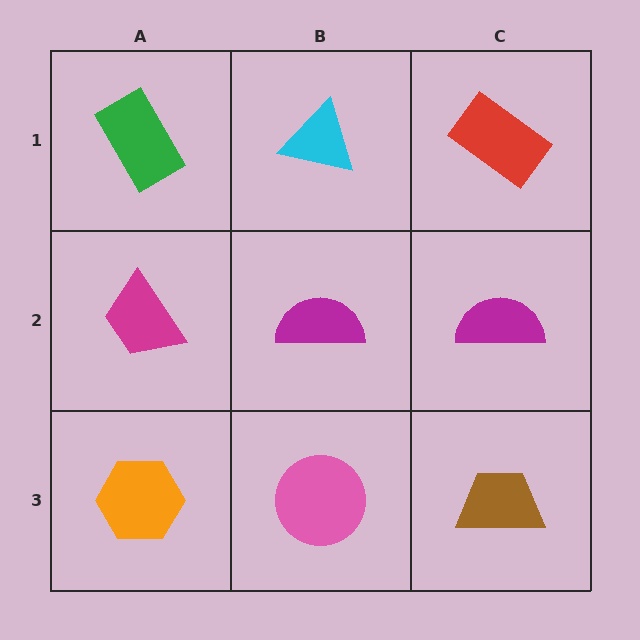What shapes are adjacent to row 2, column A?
A green rectangle (row 1, column A), an orange hexagon (row 3, column A), a magenta semicircle (row 2, column B).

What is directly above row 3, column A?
A magenta trapezoid.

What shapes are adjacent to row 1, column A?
A magenta trapezoid (row 2, column A), a cyan triangle (row 1, column B).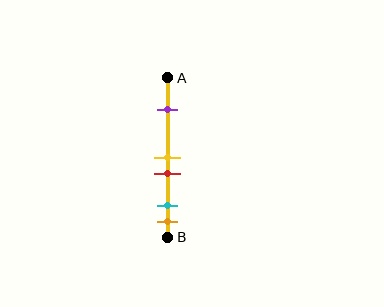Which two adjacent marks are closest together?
The yellow and red marks are the closest adjacent pair.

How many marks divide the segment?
There are 5 marks dividing the segment.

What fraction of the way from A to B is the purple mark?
The purple mark is approximately 20% (0.2) of the way from A to B.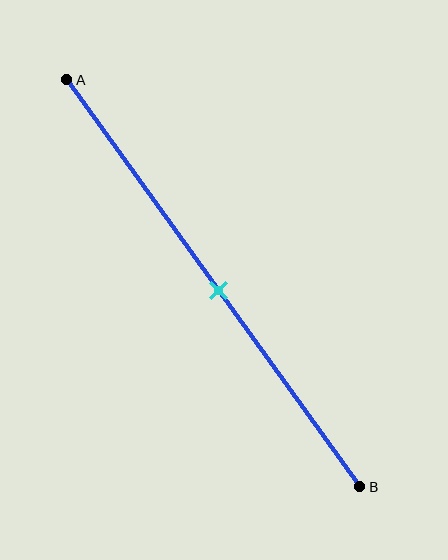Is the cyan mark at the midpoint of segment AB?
Yes, the mark is approximately at the midpoint.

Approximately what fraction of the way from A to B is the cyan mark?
The cyan mark is approximately 50% of the way from A to B.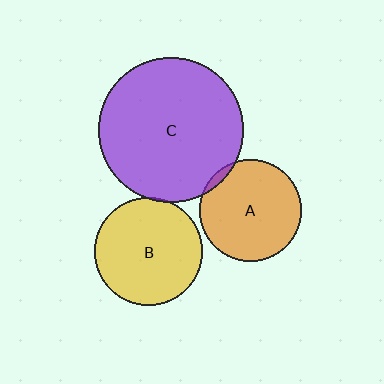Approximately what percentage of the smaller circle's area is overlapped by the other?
Approximately 5%.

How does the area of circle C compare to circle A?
Approximately 2.0 times.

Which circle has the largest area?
Circle C (purple).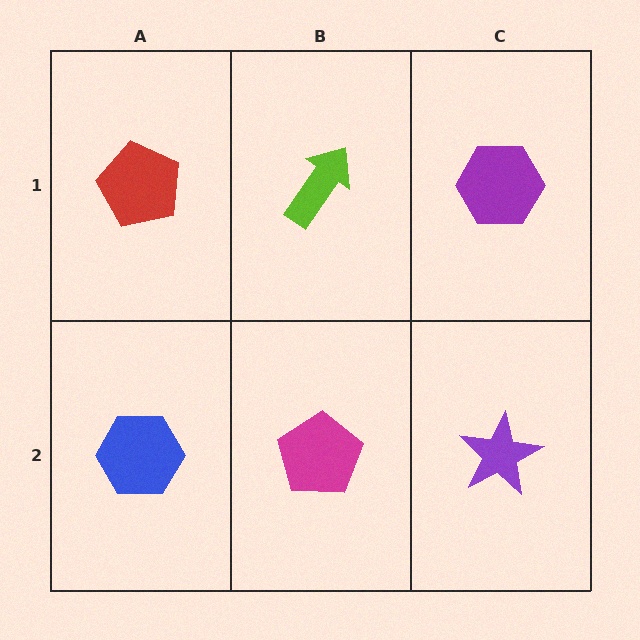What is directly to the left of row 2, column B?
A blue hexagon.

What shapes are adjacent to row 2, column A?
A red pentagon (row 1, column A), a magenta pentagon (row 2, column B).